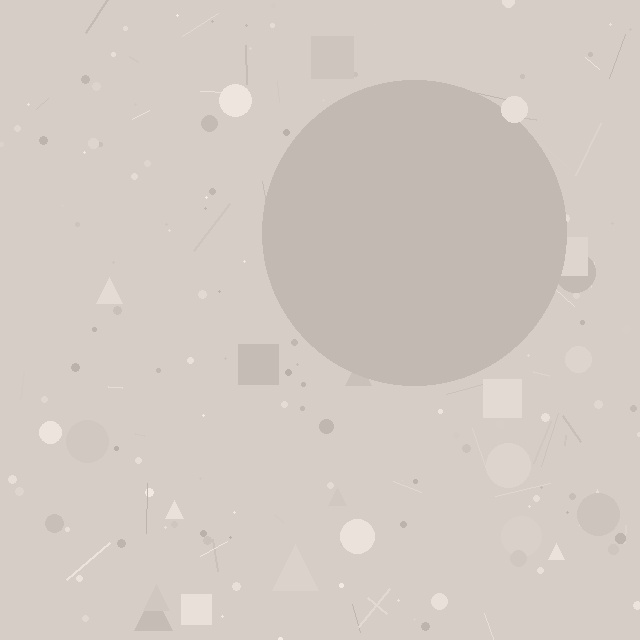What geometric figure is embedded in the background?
A circle is embedded in the background.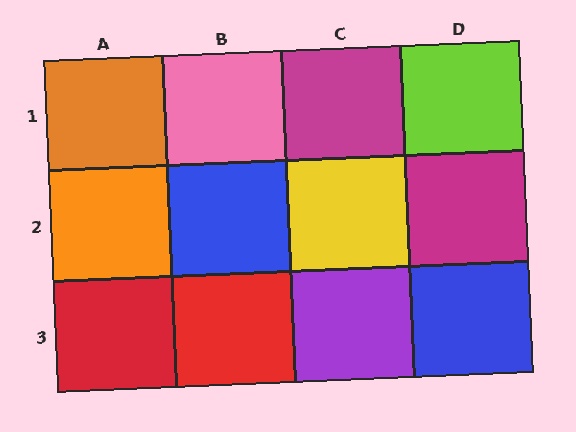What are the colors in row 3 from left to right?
Red, red, purple, blue.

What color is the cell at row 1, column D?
Lime.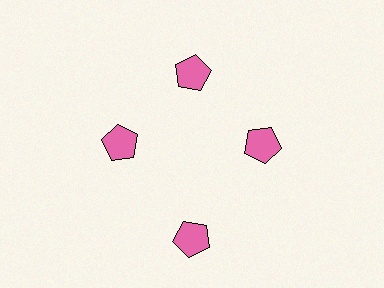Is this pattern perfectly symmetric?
No. The 4 pink pentagons are arranged in a ring, but one element near the 6 o'clock position is pushed outward from the center, breaking the 4-fold rotational symmetry.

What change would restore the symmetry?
The symmetry would be restored by moving it inward, back onto the ring so that all 4 pentagons sit at equal angles and equal distance from the center.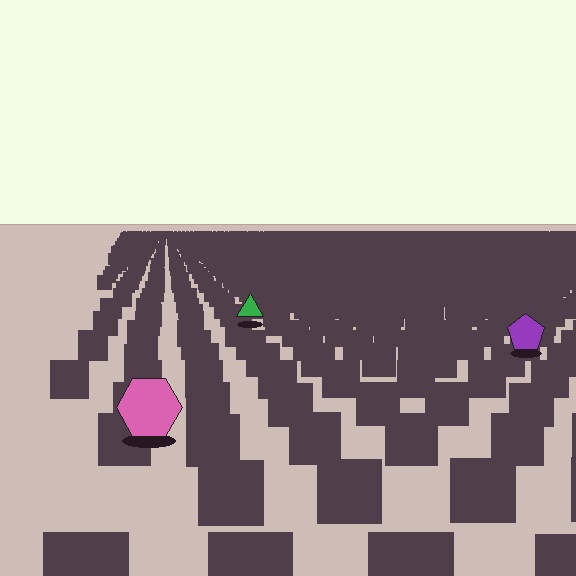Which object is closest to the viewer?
The pink hexagon is closest. The texture marks near it are larger and more spread out.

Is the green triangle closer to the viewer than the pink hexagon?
No. The pink hexagon is closer — you can tell from the texture gradient: the ground texture is coarser near it.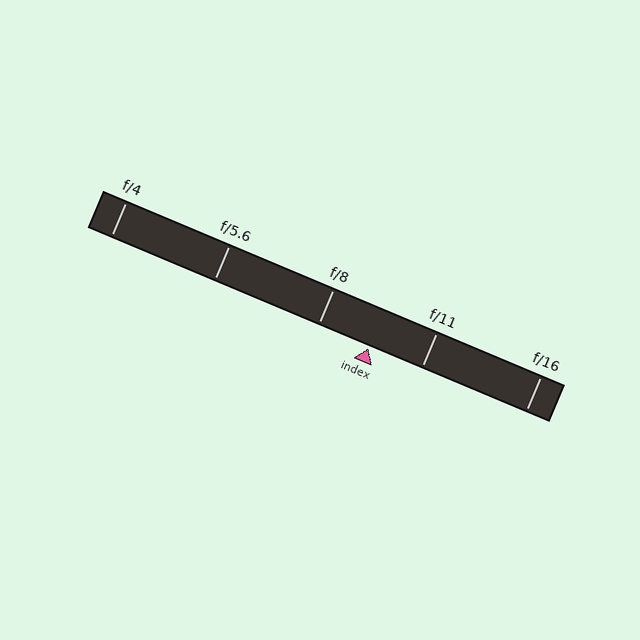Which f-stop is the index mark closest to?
The index mark is closest to f/8.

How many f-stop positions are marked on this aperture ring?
There are 5 f-stop positions marked.